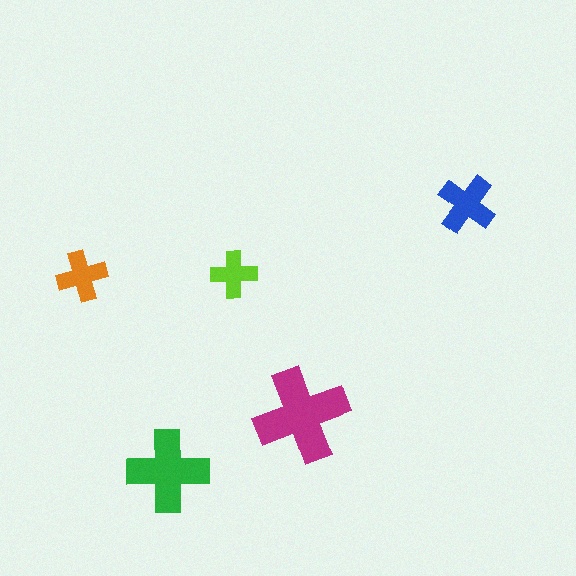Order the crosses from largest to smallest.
the magenta one, the green one, the blue one, the orange one, the lime one.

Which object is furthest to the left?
The orange cross is leftmost.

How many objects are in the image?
There are 5 objects in the image.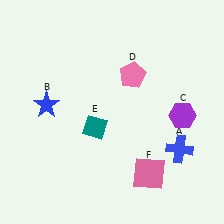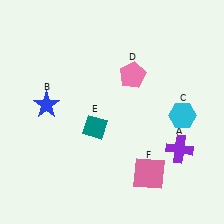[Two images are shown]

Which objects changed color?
A changed from blue to purple. C changed from purple to cyan.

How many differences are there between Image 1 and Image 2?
There are 2 differences between the two images.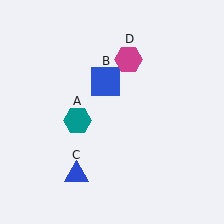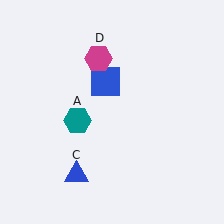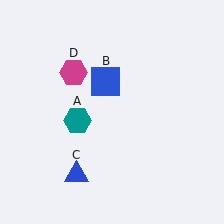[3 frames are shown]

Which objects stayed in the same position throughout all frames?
Teal hexagon (object A) and blue square (object B) and blue triangle (object C) remained stationary.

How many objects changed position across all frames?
1 object changed position: magenta hexagon (object D).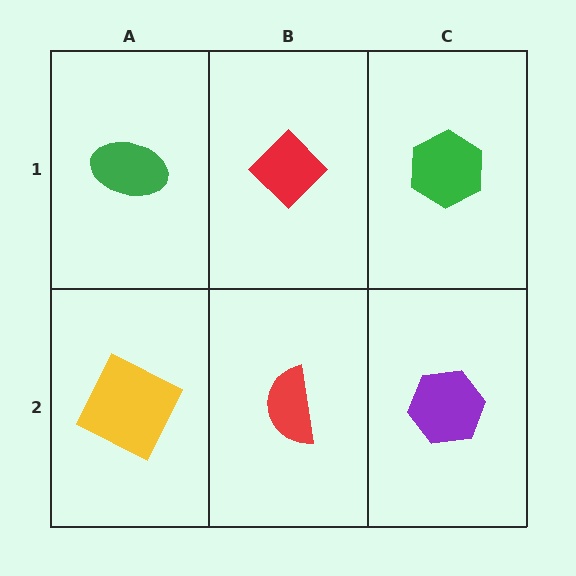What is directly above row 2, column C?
A green hexagon.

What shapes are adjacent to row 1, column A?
A yellow square (row 2, column A), a red diamond (row 1, column B).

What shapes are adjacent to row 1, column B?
A red semicircle (row 2, column B), a green ellipse (row 1, column A), a green hexagon (row 1, column C).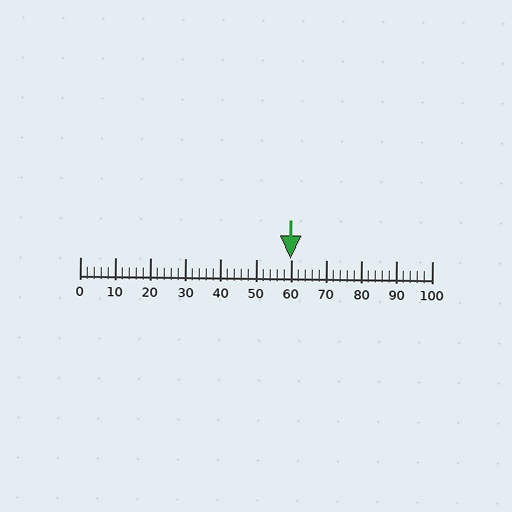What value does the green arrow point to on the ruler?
The green arrow points to approximately 60.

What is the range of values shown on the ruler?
The ruler shows values from 0 to 100.